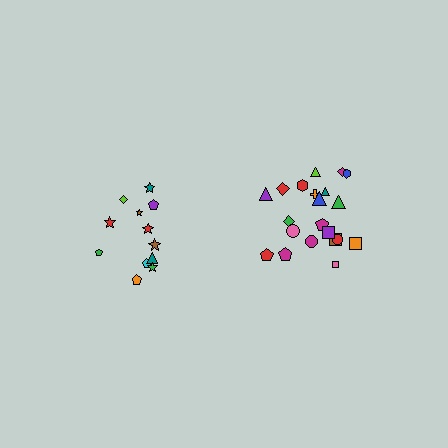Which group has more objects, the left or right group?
The right group.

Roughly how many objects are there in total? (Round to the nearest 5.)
Roughly 35 objects in total.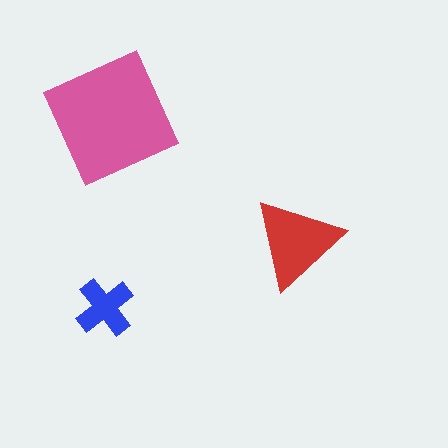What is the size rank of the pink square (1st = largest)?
1st.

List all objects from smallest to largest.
The blue cross, the red triangle, the pink square.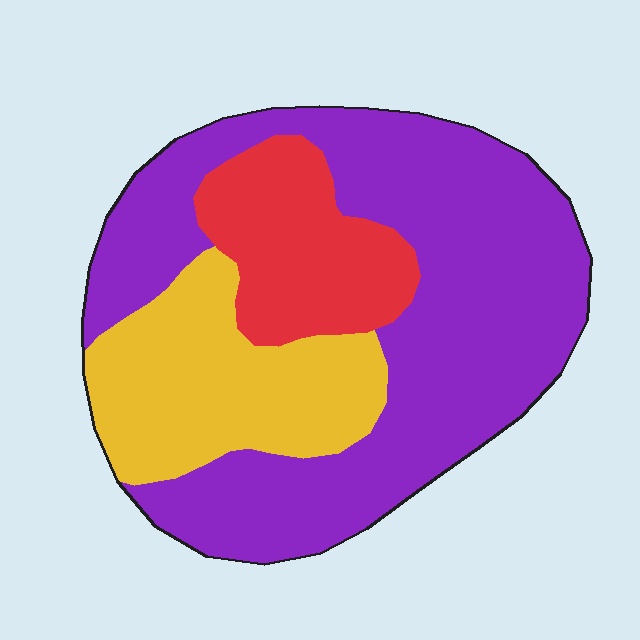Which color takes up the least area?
Red, at roughly 15%.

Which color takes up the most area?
Purple, at roughly 60%.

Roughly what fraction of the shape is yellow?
Yellow takes up less than a quarter of the shape.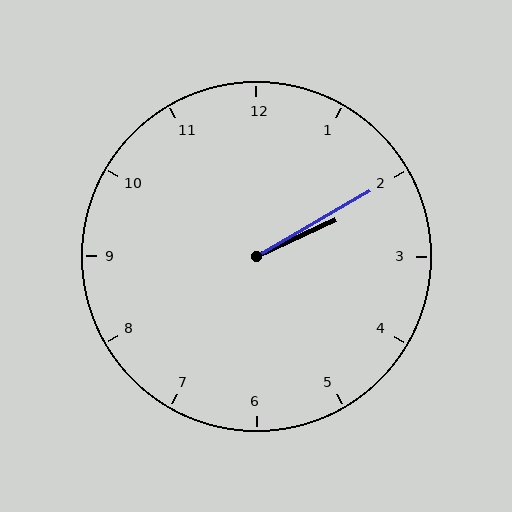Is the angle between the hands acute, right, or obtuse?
It is acute.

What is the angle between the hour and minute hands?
Approximately 5 degrees.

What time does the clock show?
2:10.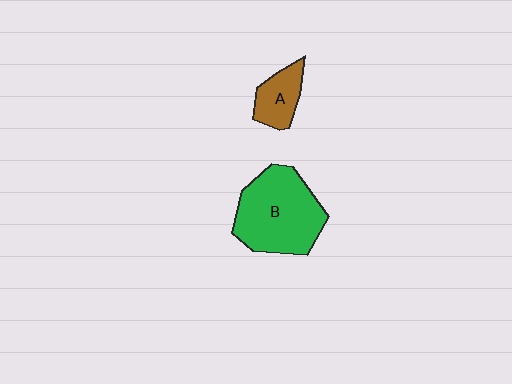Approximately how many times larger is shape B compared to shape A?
Approximately 2.6 times.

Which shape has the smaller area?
Shape A (brown).